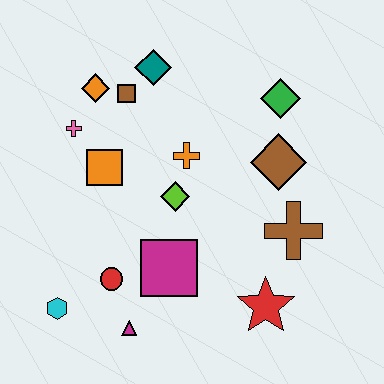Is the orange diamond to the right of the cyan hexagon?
Yes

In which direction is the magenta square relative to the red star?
The magenta square is to the left of the red star.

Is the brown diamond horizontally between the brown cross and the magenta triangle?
Yes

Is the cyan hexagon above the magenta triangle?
Yes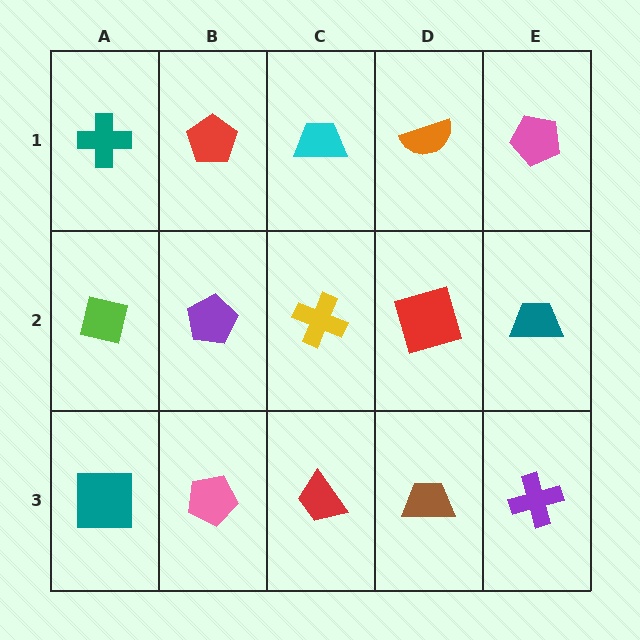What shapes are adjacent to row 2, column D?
An orange semicircle (row 1, column D), a brown trapezoid (row 3, column D), a yellow cross (row 2, column C), a teal trapezoid (row 2, column E).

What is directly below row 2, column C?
A red trapezoid.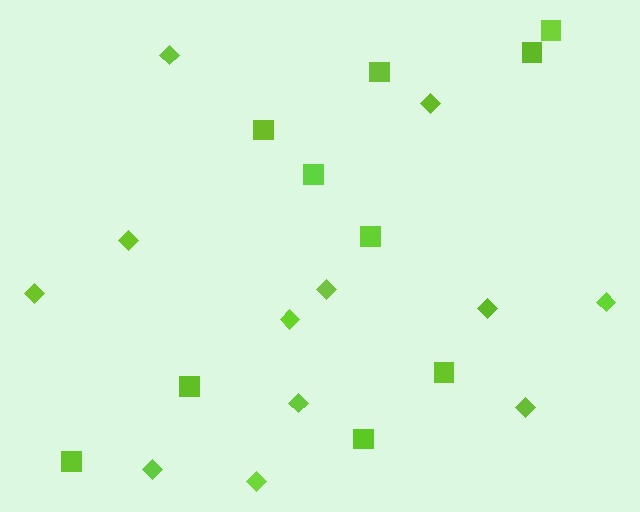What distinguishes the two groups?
There are 2 groups: one group of diamonds (12) and one group of squares (10).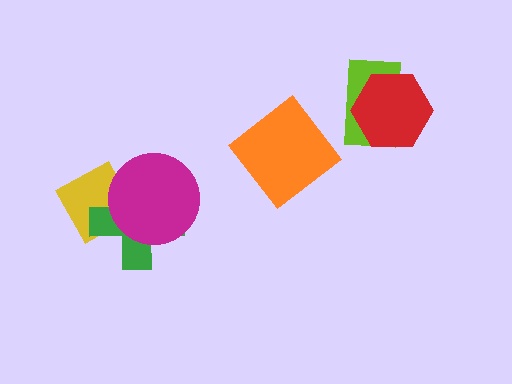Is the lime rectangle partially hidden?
Yes, it is partially covered by another shape.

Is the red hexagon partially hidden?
No, no other shape covers it.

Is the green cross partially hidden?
Yes, it is partially covered by another shape.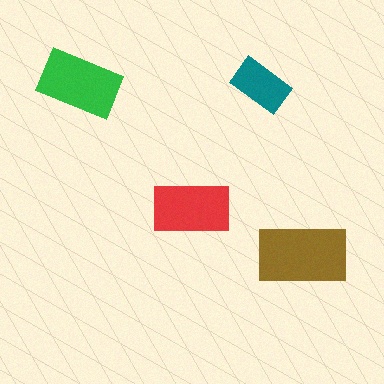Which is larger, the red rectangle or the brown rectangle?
The brown one.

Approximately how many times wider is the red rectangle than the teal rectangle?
About 1.5 times wider.